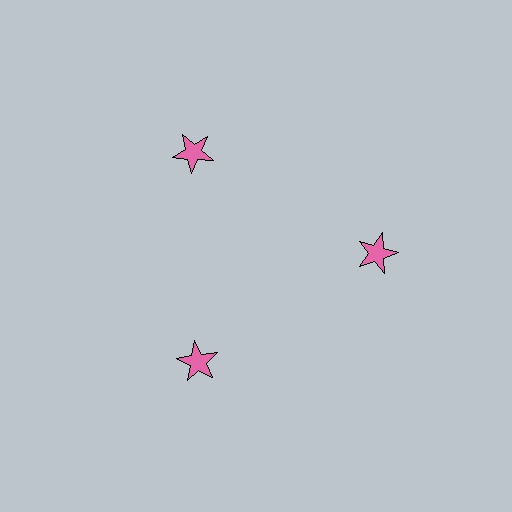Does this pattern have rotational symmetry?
Yes, this pattern has 3-fold rotational symmetry. It looks the same after rotating 120 degrees around the center.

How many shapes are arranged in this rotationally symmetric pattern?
There are 3 shapes, arranged in 3 groups of 1.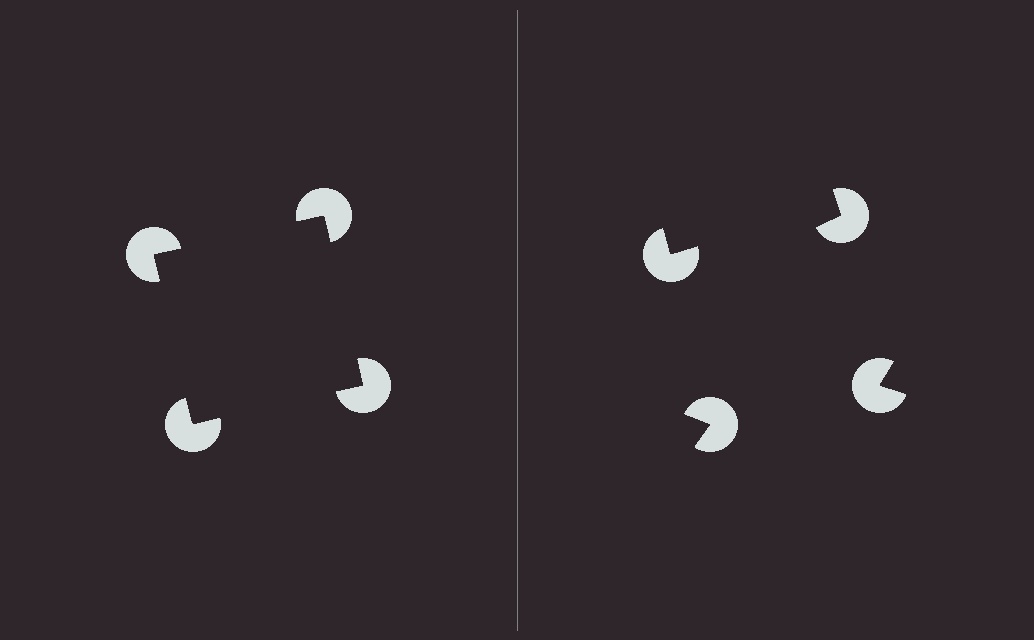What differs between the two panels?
The pac-man discs are positioned identically on both sides; only the wedge orientations differ. On the left they align to a square; on the right they are misaligned.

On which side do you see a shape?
An illusory square appears on the left side. On the right side the wedge cuts are rotated, so no coherent shape forms.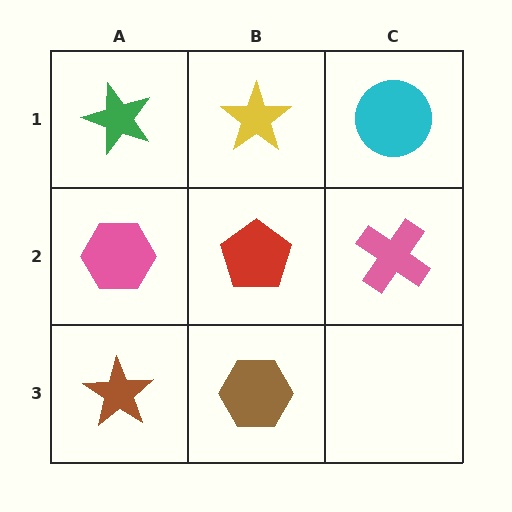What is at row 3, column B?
A brown hexagon.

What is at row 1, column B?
A yellow star.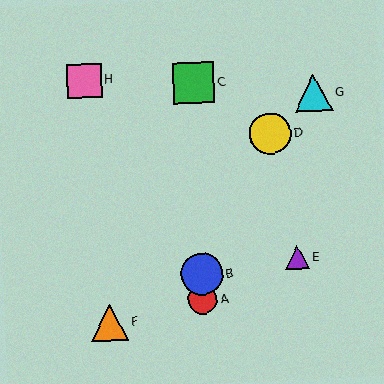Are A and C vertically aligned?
Yes, both are at x≈203.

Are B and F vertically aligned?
No, B is at x≈202 and F is at x≈109.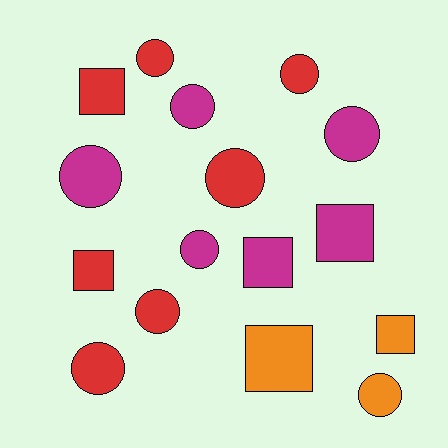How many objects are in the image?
There are 16 objects.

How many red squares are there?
There are 2 red squares.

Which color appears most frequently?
Red, with 7 objects.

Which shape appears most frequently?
Circle, with 10 objects.